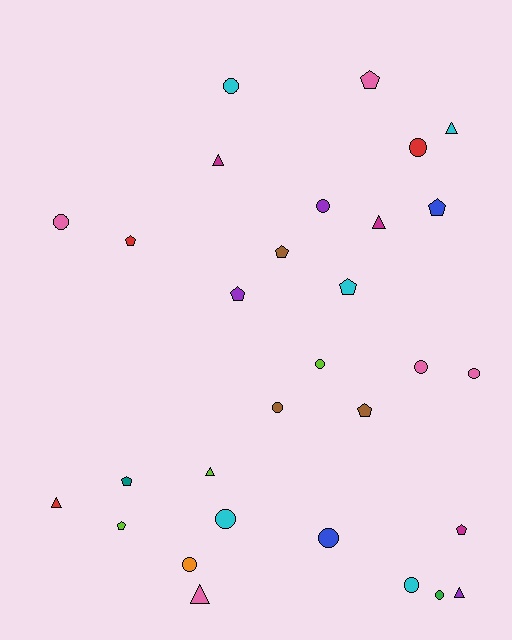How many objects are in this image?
There are 30 objects.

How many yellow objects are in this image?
There are no yellow objects.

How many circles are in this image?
There are 13 circles.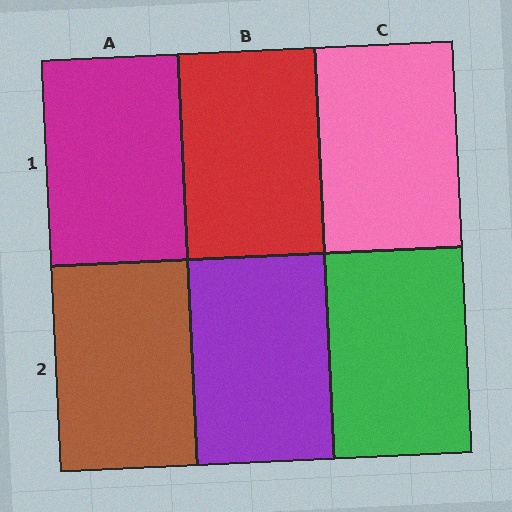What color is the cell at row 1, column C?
Pink.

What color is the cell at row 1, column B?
Red.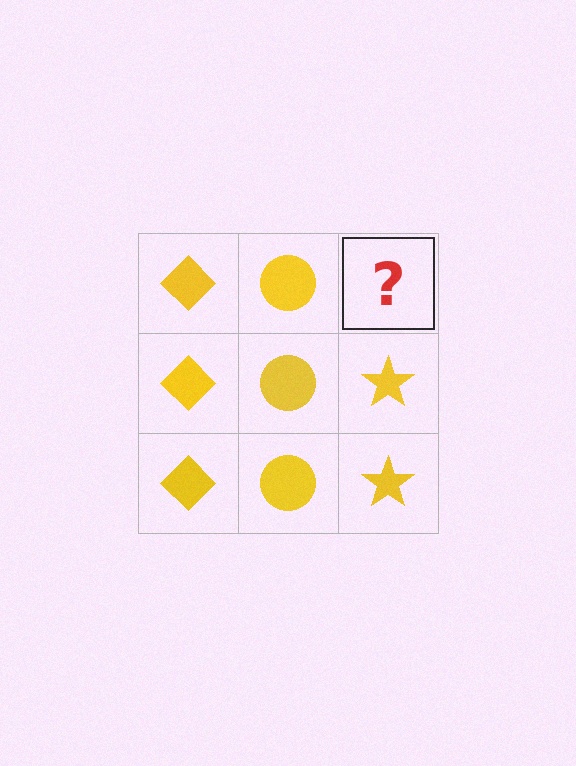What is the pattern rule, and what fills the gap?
The rule is that each column has a consistent shape. The gap should be filled with a yellow star.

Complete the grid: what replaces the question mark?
The question mark should be replaced with a yellow star.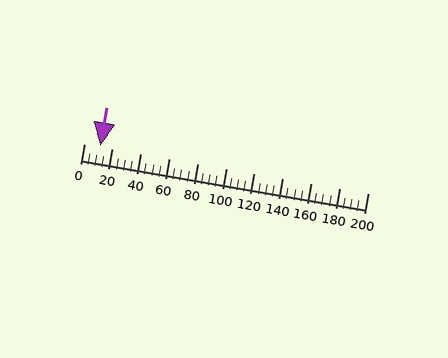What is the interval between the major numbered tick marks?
The major tick marks are spaced 20 units apart.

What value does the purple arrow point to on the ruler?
The purple arrow points to approximately 12.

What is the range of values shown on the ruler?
The ruler shows values from 0 to 200.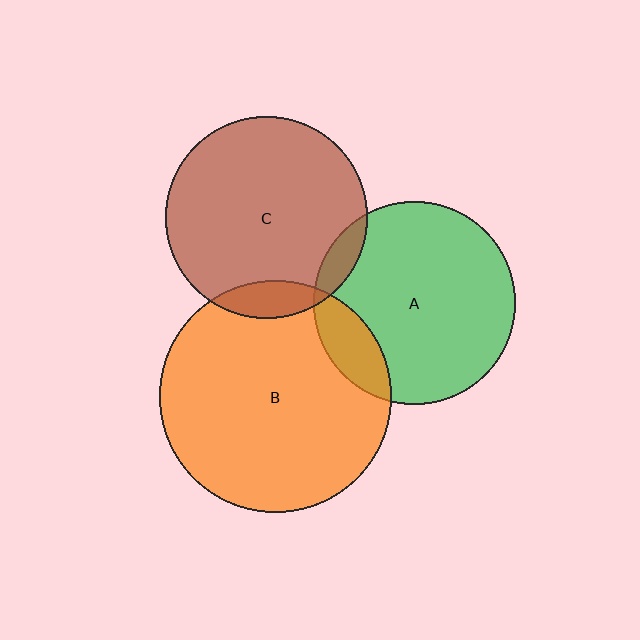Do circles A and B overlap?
Yes.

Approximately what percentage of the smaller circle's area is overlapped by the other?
Approximately 15%.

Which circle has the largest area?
Circle B (orange).